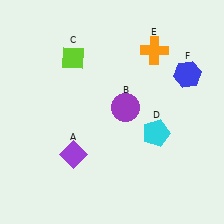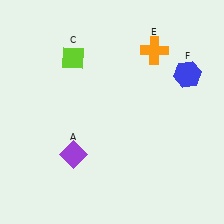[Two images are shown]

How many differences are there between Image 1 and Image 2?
There are 2 differences between the two images.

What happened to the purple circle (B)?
The purple circle (B) was removed in Image 2. It was in the top-right area of Image 1.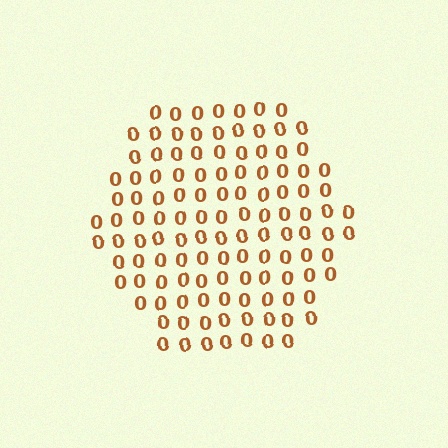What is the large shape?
The large shape is a hexagon.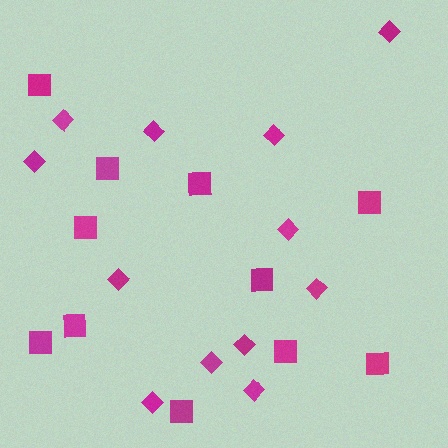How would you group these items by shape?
There are 2 groups: one group of diamonds (12) and one group of squares (11).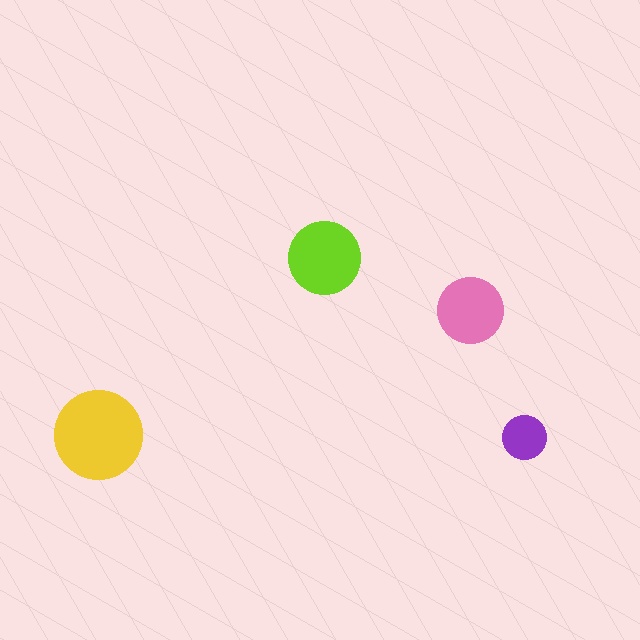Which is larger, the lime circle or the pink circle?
The lime one.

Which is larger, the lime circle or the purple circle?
The lime one.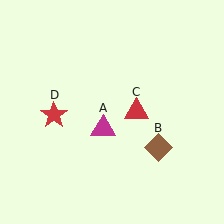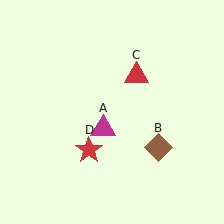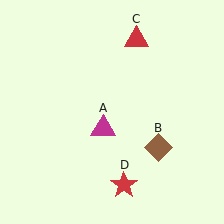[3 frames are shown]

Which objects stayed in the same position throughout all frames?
Magenta triangle (object A) and brown diamond (object B) remained stationary.